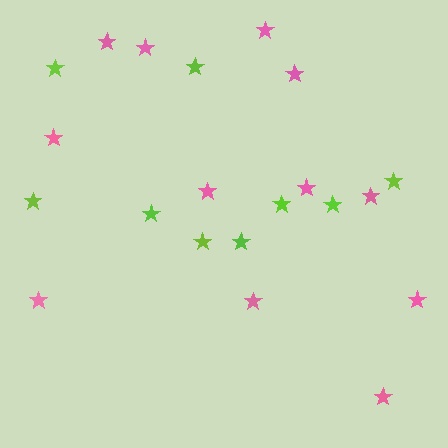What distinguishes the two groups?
There are 2 groups: one group of pink stars (12) and one group of lime stars (9).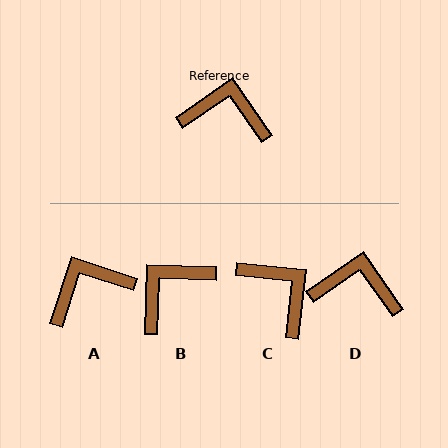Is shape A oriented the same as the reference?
No, it is off by about 37 degrees.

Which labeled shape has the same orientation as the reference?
D.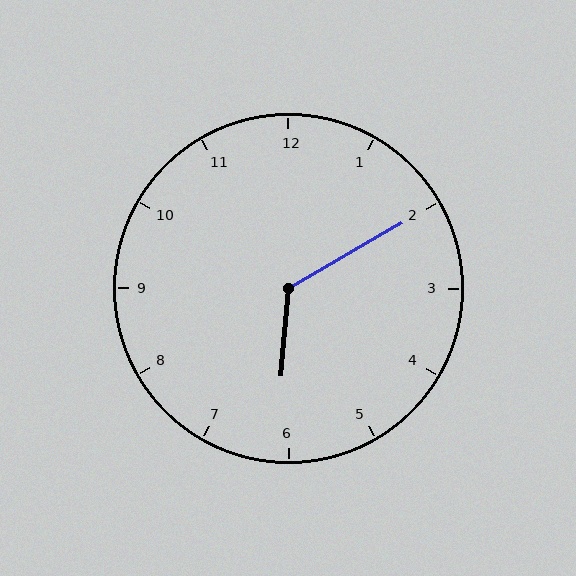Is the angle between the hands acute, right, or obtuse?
It is obtuse.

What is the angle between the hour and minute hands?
Approximately 125 degrees.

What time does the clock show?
6:10.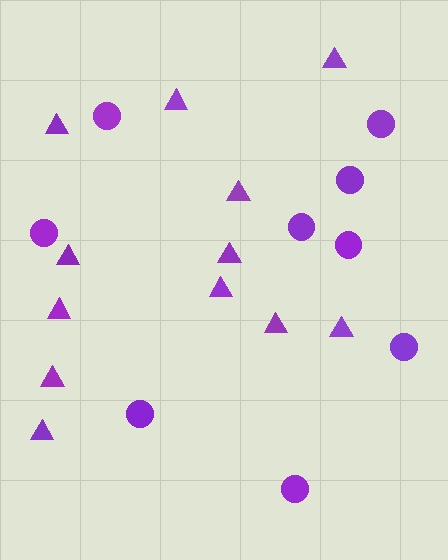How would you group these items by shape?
There are 2 groups: one group of circles (9) and one group of triangles (12).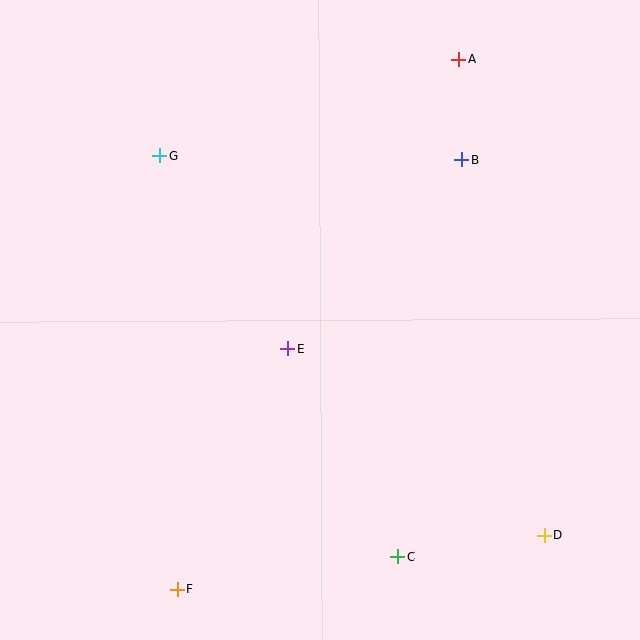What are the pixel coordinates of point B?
Point B is at (462, 160).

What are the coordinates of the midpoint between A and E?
The midpoint between A and E is at (373, 204).